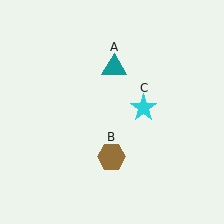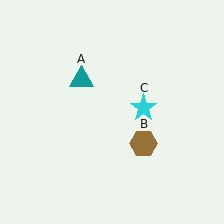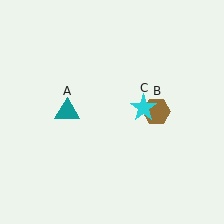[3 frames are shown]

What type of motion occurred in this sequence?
The teal triangle (object A), brown hexagon (object B) rotated counterclockwise around the center of the scene.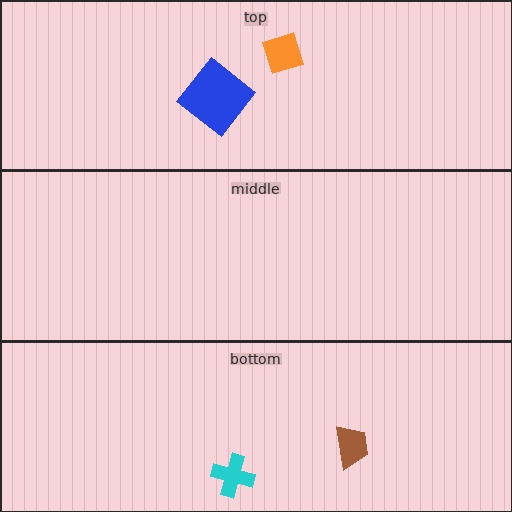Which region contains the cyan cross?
The bottom region.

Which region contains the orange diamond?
The top region.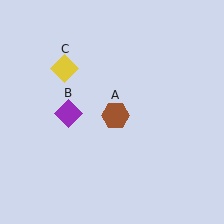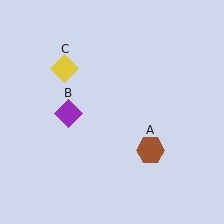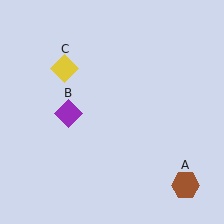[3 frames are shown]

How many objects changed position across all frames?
1 object changed position: brown hexagon (object A).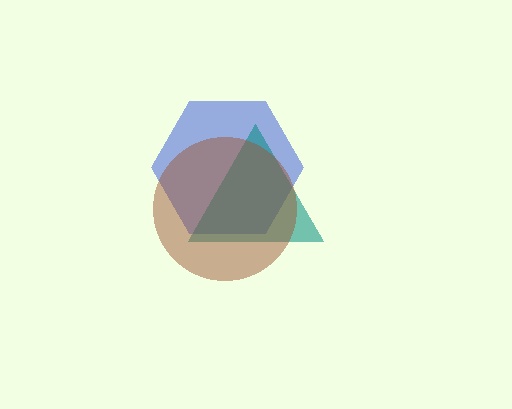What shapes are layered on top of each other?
The layered shapes are: a blue hexagon, a teal triangle, a brown circle.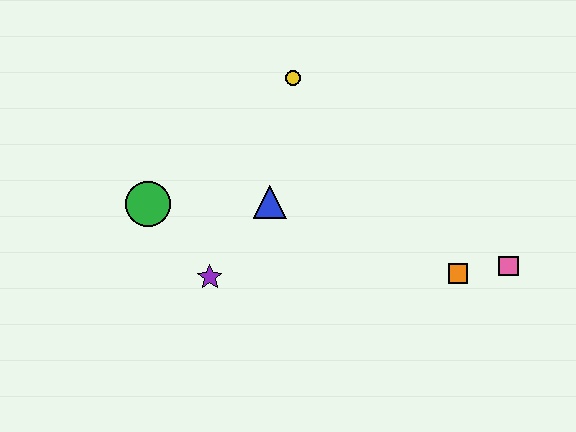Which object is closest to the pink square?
The orange square is closest to the pink square.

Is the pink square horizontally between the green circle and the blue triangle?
No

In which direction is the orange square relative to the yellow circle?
The orange square is below the yellow circle.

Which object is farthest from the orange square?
The green circle is farthest from the orange square.